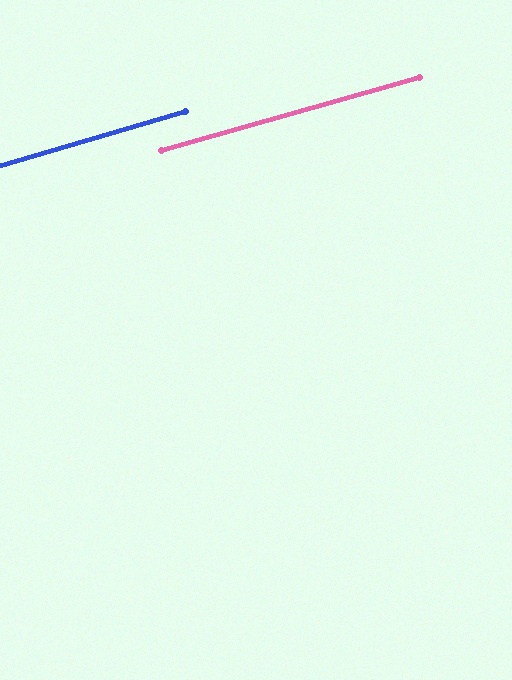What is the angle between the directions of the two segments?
Approximately 0 degrees.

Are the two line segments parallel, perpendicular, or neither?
Parallel — their directions differ by only 0.4°.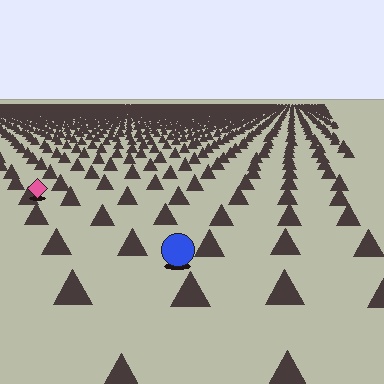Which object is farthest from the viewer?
The pink diamond is farthest from the viewer. It appears smaller and the ground texture around it is denser.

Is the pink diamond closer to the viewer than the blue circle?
No. The blue circle is closer — you can tell from the texture gradient: the ground texture is coarser near it.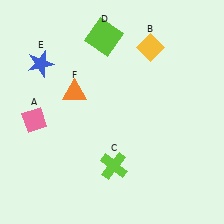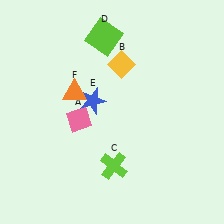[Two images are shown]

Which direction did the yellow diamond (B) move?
The yellow diamond (B) moved left.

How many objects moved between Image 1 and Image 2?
3 objects moved between the two images.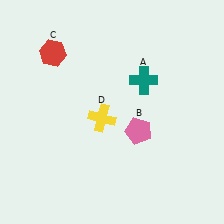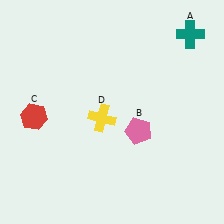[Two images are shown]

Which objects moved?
The objects that moved are: the teal cross (A), the red hexagon (C).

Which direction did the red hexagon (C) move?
The red hexagon (C) moved down.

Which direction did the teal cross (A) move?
The teal cross (A) moved right.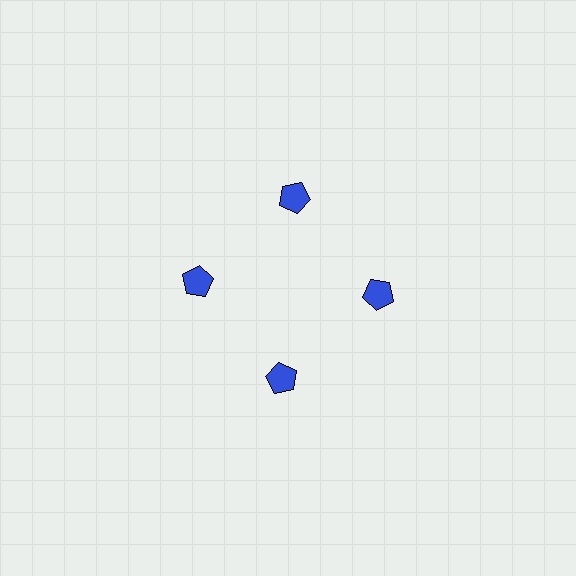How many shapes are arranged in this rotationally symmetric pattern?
There are 4 shapes, arranged in 4 groups of 1.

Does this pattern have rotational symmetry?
Yes, this pattern has 4-fold rotational symmetry. It looks the same after rotating 90 degrees around the center.